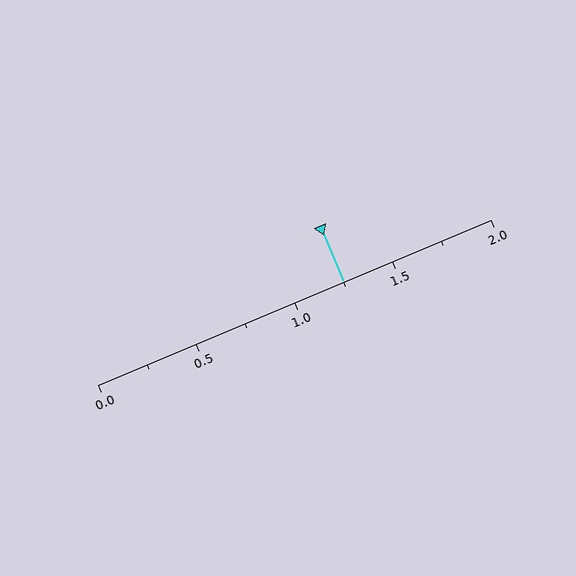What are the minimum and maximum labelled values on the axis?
The axis runs from 0.0 to 2.0.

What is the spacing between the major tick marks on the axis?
The major ticks are spaced 0.5 apart.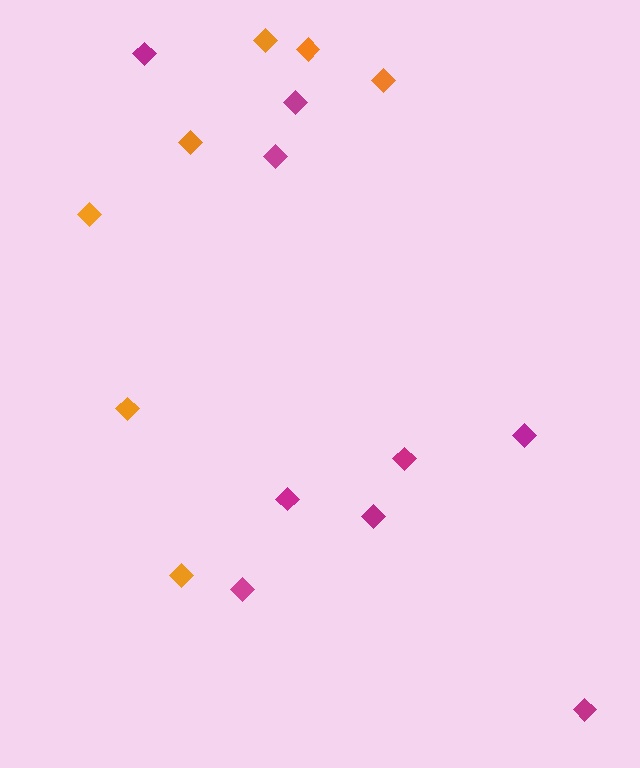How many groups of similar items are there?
There are 2 groups: one group of magenta diamonds (9) and one group of orange diamonds (7).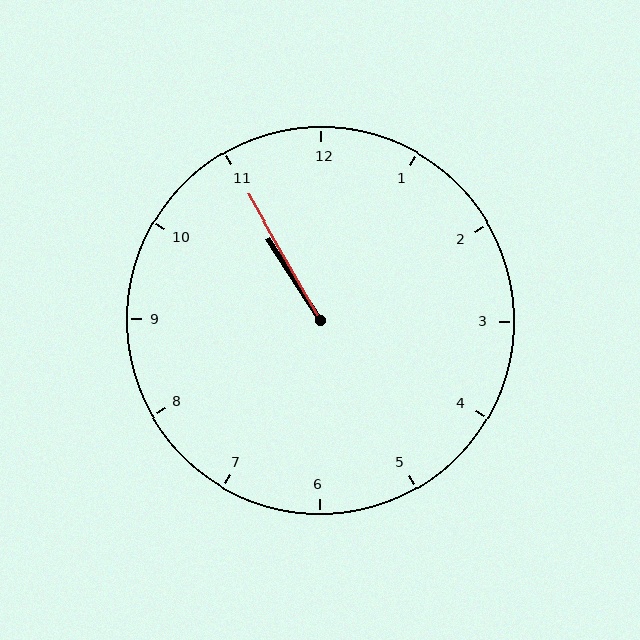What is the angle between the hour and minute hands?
Approximately 2 degrees.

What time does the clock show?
10:55.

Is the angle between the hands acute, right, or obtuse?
It is acute.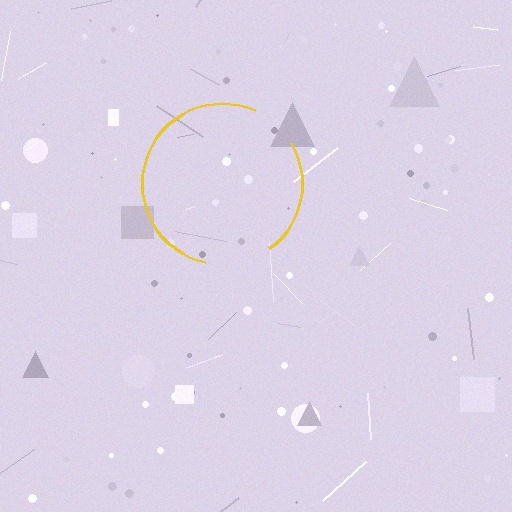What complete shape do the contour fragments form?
The contour fragments form a circle.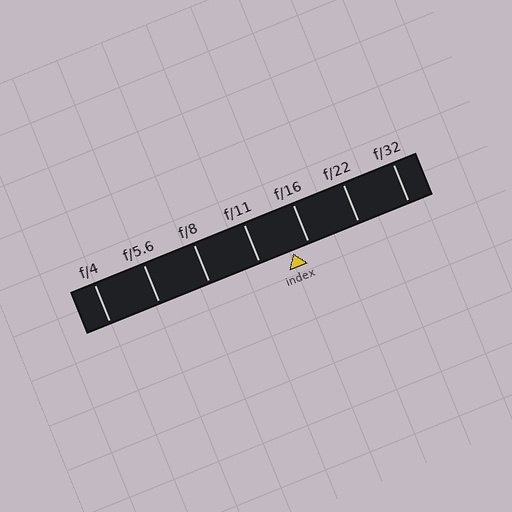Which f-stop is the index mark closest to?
The index mark is closest to f/16.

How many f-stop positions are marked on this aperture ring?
There are 7 f-stop positions marked.